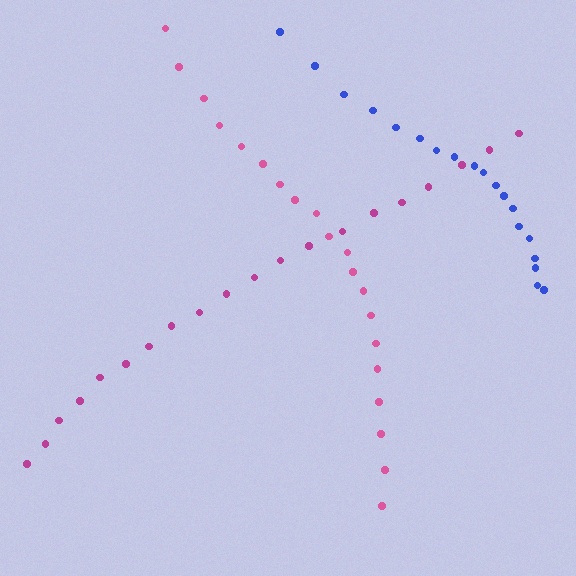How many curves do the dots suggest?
There are 3 distinct paths.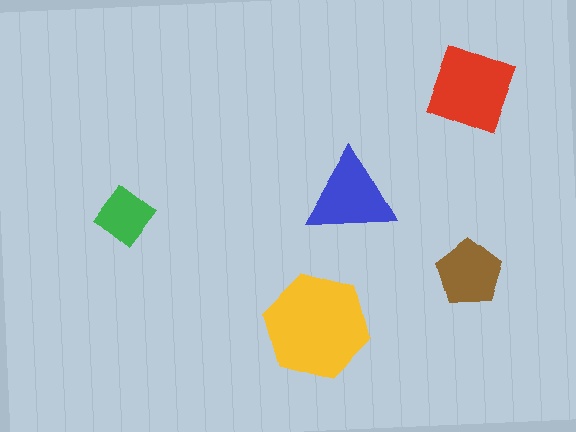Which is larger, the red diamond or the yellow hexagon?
The yellow hexagon.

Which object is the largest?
The yellow hexagon.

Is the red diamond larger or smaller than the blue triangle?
Larger.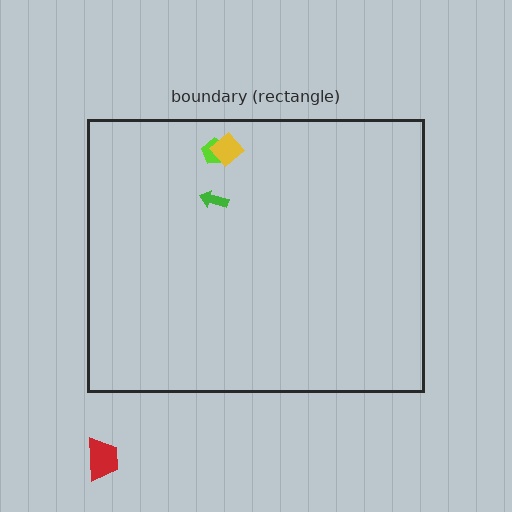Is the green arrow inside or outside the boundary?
Inside.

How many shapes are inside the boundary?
3 inside, 1 outside.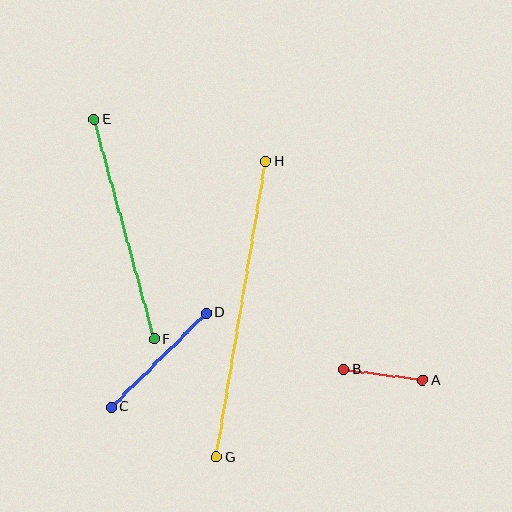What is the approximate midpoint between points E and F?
The midpoint is at approximately (124, 229) pixels.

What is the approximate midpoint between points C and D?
The midpoint is at approximately (159, 360) pixels.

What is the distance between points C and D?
The distance is approximately 133 pixels.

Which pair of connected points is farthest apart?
Points G and H are farthest apart.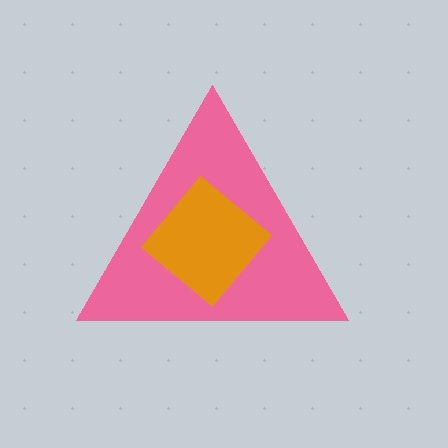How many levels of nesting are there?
2.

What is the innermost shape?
The orange diamond.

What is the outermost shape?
The pink triangle.